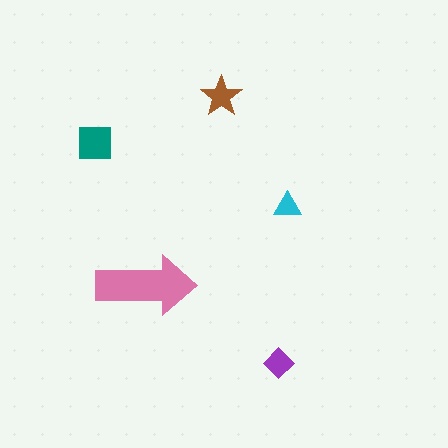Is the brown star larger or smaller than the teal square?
Smaller.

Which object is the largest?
The pink arrow.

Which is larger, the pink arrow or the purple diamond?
The pink arrow.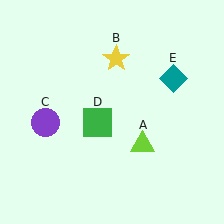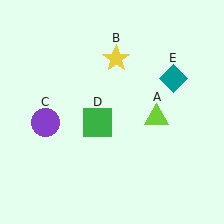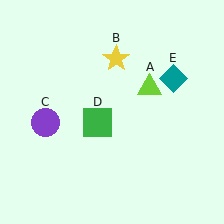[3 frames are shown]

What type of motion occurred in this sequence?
The lime triangle (object A) rotated counterclockwise around the center of the scene.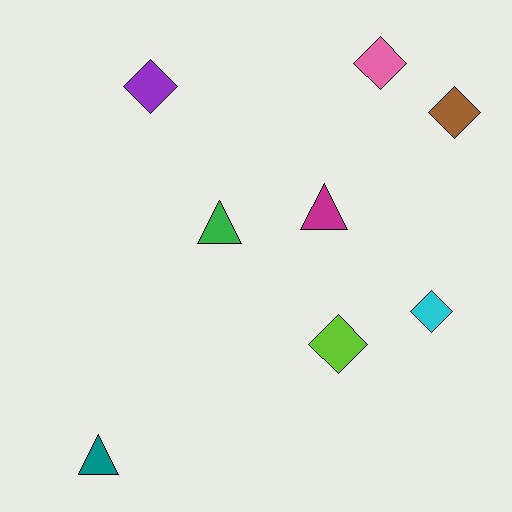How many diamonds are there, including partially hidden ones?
There are 5 diamonds.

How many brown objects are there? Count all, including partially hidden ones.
There is 1 brown object.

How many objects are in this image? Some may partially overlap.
There are 8 objects.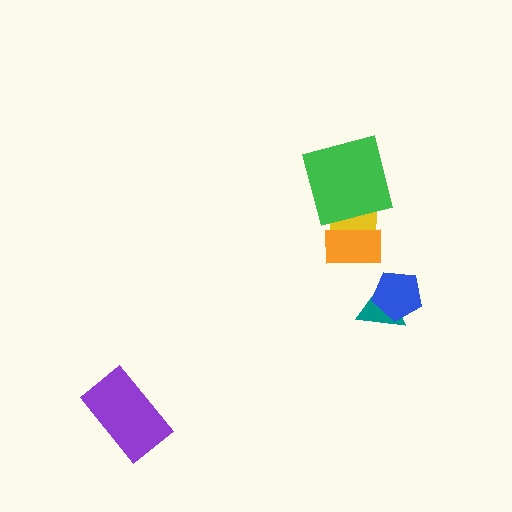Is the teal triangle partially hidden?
Yes, it is partially covered by another shape.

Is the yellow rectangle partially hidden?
Yes, it is partially covered by another shape.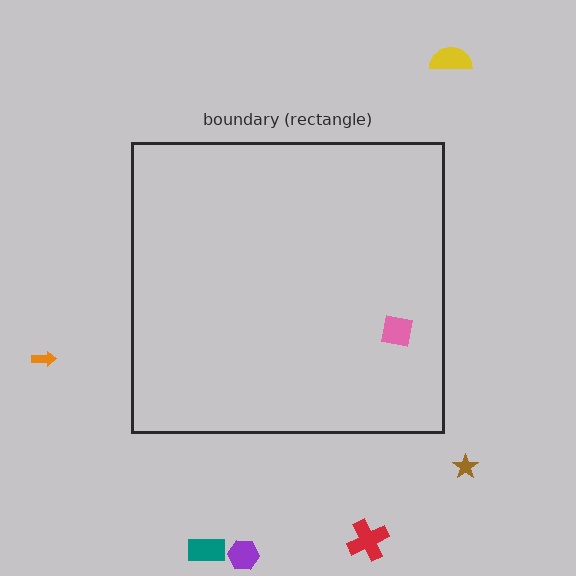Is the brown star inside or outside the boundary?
Outside.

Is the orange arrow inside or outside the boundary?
Outside.